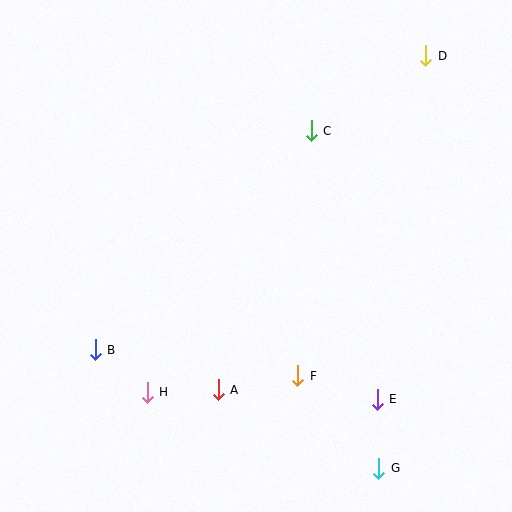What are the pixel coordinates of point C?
Point C is at (311, 131).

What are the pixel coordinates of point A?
Point A is at (218, 390).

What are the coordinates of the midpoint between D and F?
The midpoint between D and F is at (362, 216).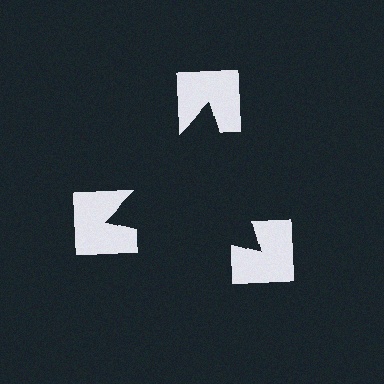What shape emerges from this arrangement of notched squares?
An illusory triangle — its edges are inferred from the aligned wedge cuts in the notched squares, not physically drawn.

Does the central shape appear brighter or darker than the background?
It typically appears slightly darker than the background, even though no actual brightness change is drawn.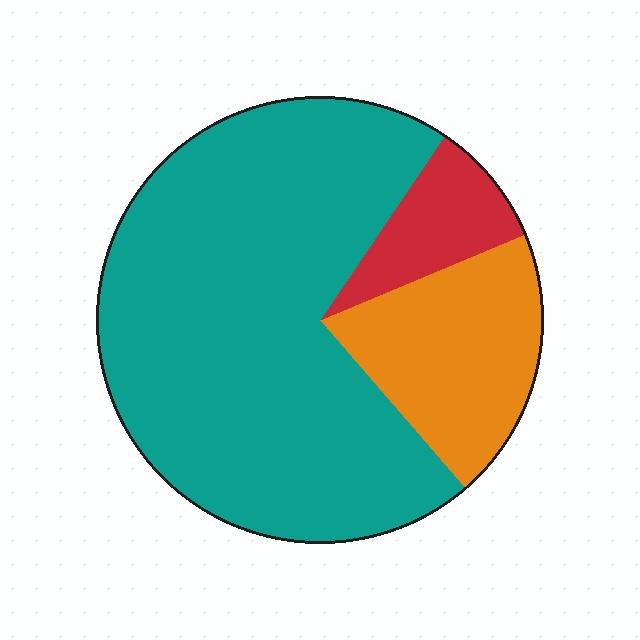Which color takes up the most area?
Teal, at roughly 70%.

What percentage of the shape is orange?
Orange takes up about one fifth (1/5) of the shape.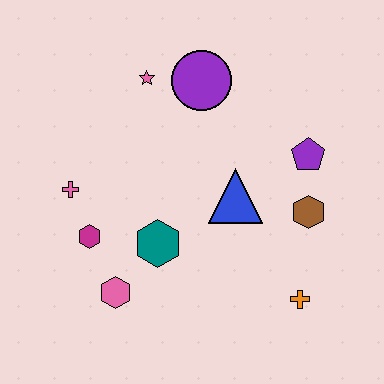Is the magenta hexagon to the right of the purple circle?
No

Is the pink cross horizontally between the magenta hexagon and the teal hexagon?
No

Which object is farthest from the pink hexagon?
The purple pentagon is farthest from the pink hexagon.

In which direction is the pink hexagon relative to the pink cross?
The pink hexagon is below the pink cross.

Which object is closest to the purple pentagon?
The brown hexagon is closest to the purple pentagon.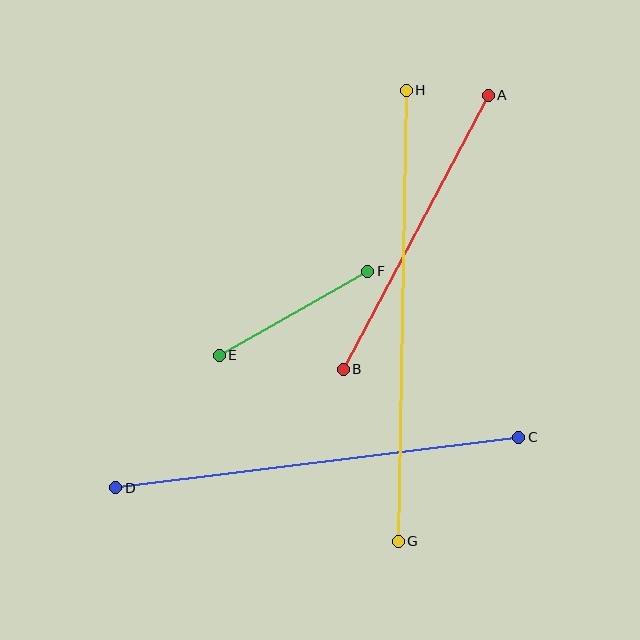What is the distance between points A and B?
The distance is approximately 310 pixels.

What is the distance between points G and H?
The distance is approximately 451 pixels.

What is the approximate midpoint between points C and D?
The midpoint is at approximately (317, 462) pixels.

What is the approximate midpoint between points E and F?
The midpoint is at approximately (293, 313) pixels.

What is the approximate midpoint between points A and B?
The midpoint is at approximately (416, 232) pixels.